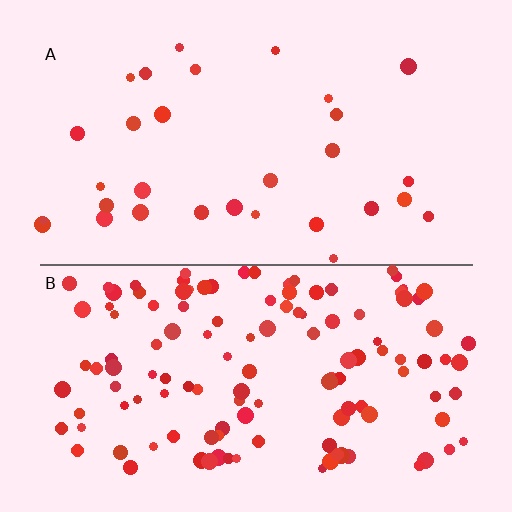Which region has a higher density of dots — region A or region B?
B (the bottom).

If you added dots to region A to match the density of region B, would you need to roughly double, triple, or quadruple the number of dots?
Approximately quadruple.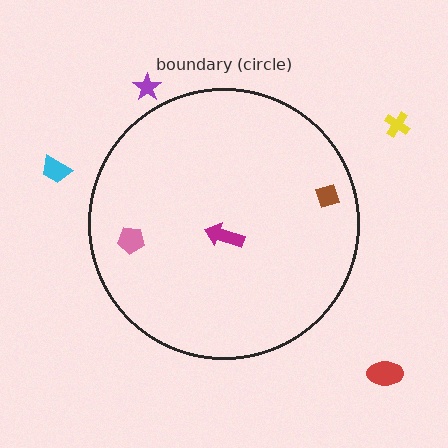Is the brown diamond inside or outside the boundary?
Inside.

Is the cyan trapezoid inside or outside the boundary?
Outside.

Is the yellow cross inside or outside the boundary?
Outside.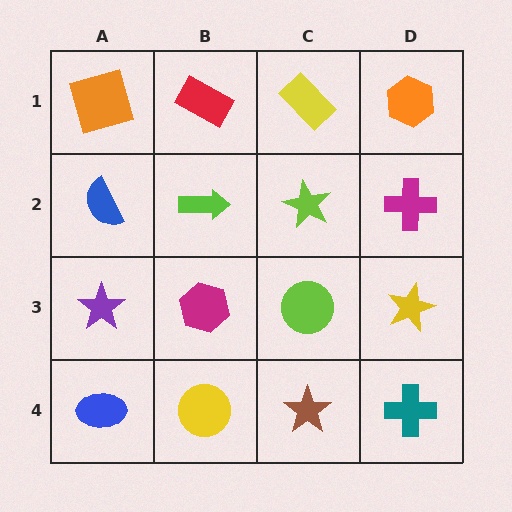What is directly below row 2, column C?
A lime circle.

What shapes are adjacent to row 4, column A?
A purple star (row 3, column A), a yellow circle (row 4, column B).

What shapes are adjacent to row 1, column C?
A lime star (row 2, column C), a red rectangle (row 1, column B), an orange hexagon (row 1, column D).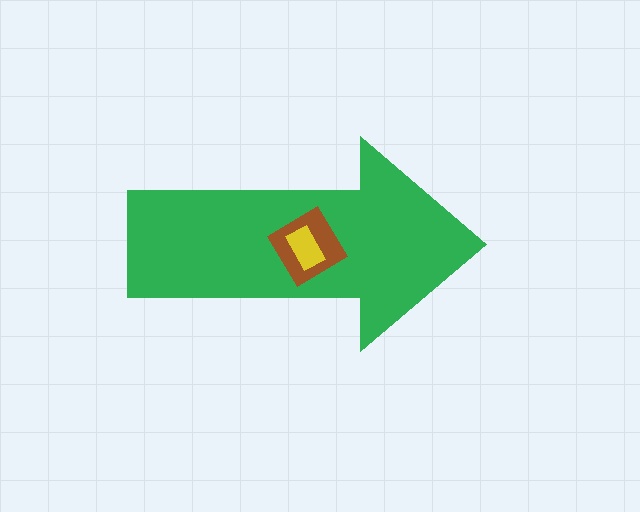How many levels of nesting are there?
3.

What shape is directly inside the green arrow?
The brown diamond.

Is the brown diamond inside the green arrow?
Yes.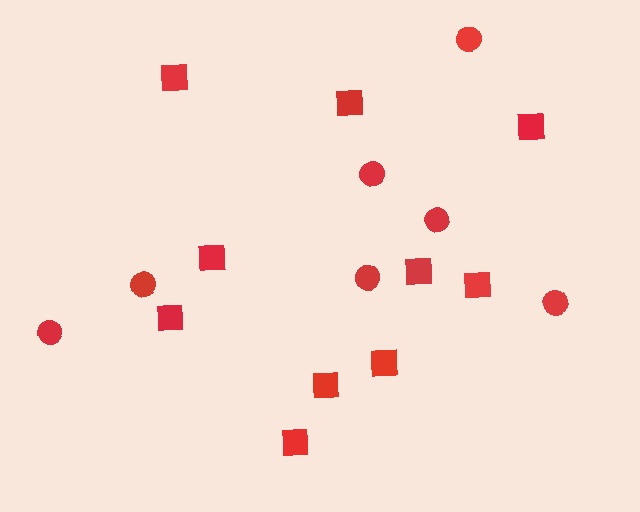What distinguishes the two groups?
There are 2 groups: one group of circles (7) and one group of squares (10).